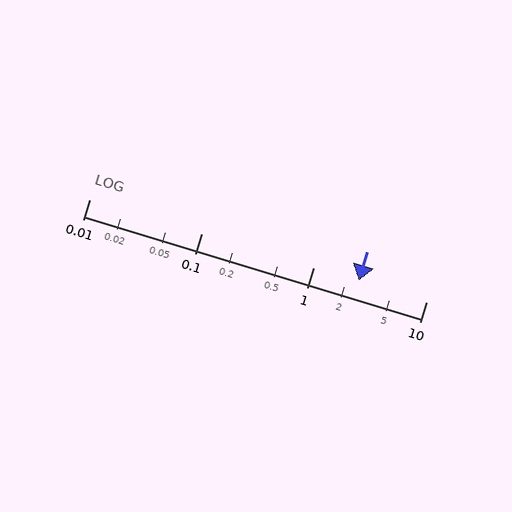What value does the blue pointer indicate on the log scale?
The pointer indicates approximately 2.5.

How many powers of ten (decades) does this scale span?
The scale spans 3 decades, from 0.01 to 10.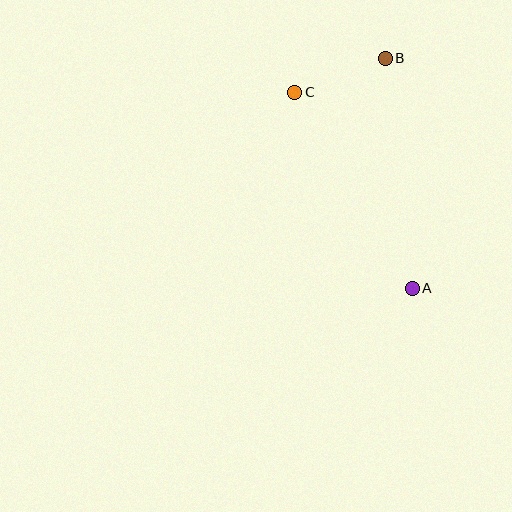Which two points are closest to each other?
Points B and C are closest to each other.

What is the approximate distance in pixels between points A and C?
The distance between A and C is approximately 228 pixels.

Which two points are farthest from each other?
Points A and B are farthest from each other.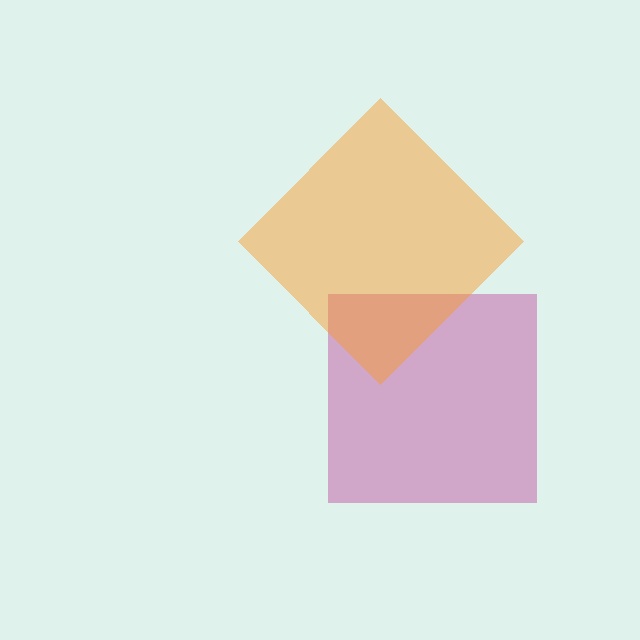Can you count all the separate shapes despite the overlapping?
Yes, there are 2 separate shapes.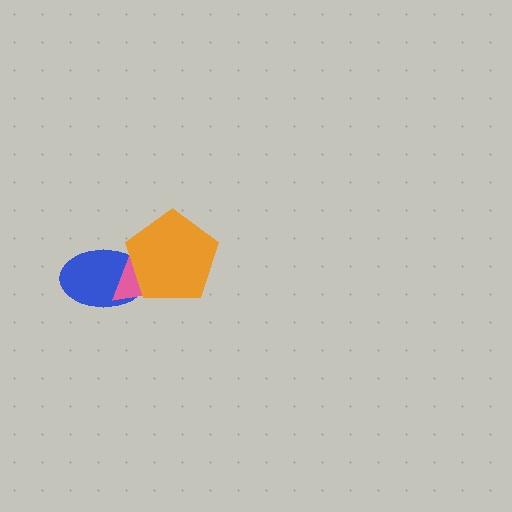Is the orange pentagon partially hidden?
No, no other shape covers it.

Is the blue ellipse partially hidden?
Yes, it is partially covered by another shape.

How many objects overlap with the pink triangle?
2 objects overlap with the pink triangle.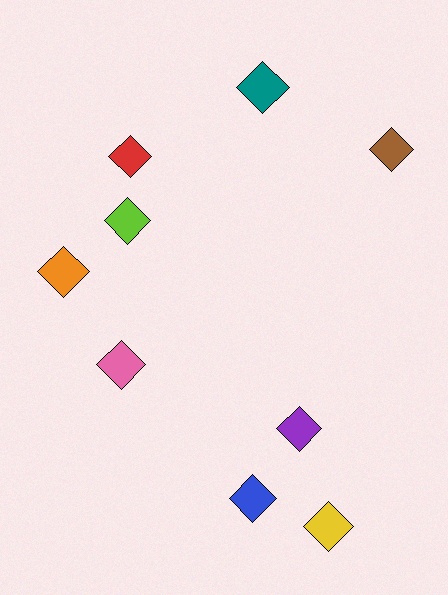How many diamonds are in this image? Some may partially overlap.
There are 9 diamonds.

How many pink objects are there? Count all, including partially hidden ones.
There is 1 pink object.